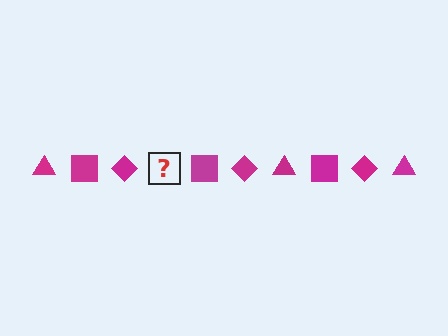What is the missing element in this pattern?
The missing element is a magenta triangle.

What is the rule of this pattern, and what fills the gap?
The rule is that the pattern cycles through triangle, square, diamond shapes in magenta. The gap should be filled with a magenta triangle.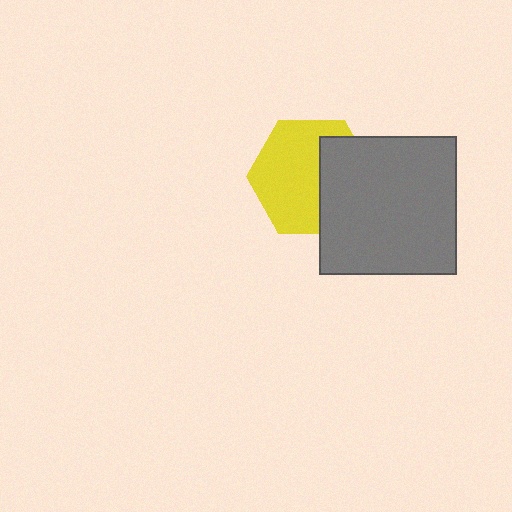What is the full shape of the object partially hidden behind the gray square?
The partially hidden object is a yellow hexagon.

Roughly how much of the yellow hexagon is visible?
About half of it is visible (roughly 62%).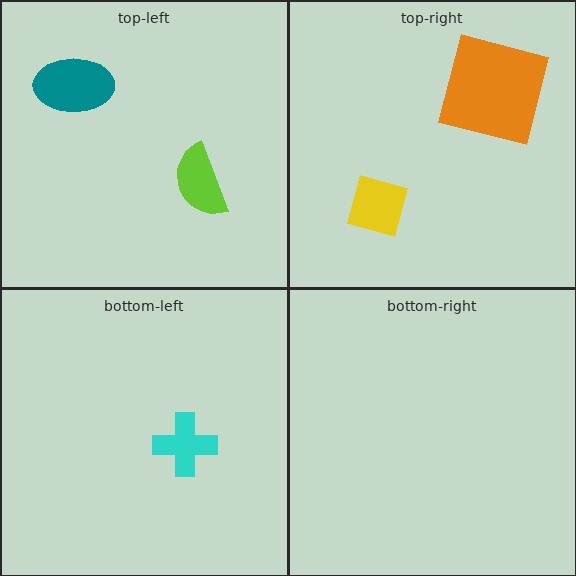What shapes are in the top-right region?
The yellow diamond, the orange square.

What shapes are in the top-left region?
The lime semicircle, the teal ellipse.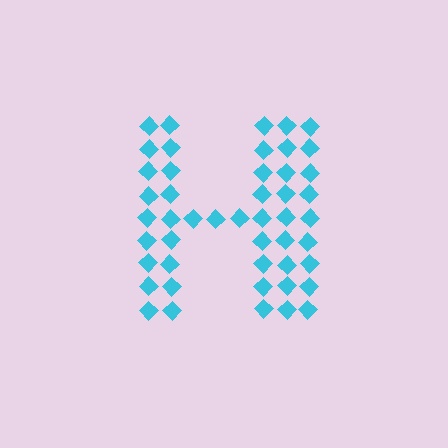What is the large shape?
The large shape is the letter H.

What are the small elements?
The small elements are diamonds.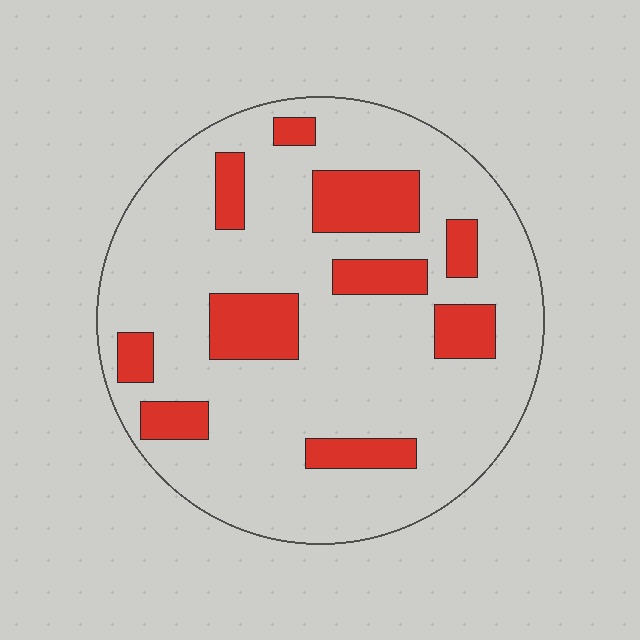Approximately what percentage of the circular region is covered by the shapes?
Approximately 20%.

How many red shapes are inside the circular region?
10.